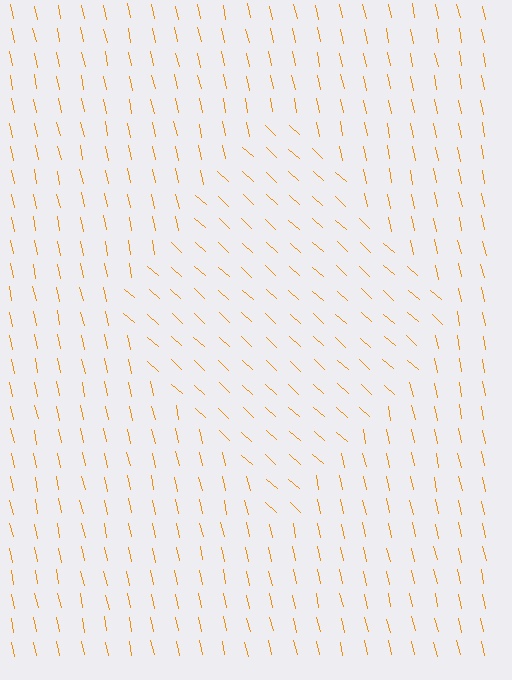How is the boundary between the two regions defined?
The boundary is defined purely by a change in line orientation (approximately 36 degrees difference). All lines are the same color and thickness.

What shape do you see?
I see a diamond.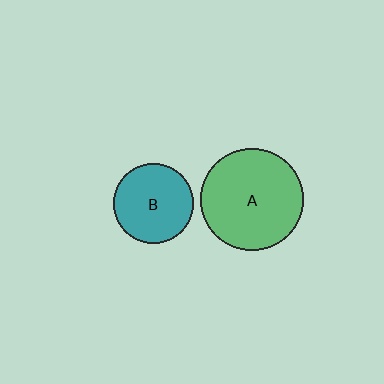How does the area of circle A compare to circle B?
Approximately 1.6 times.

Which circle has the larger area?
Circle A (green).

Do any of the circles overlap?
No, none of the circles overlap.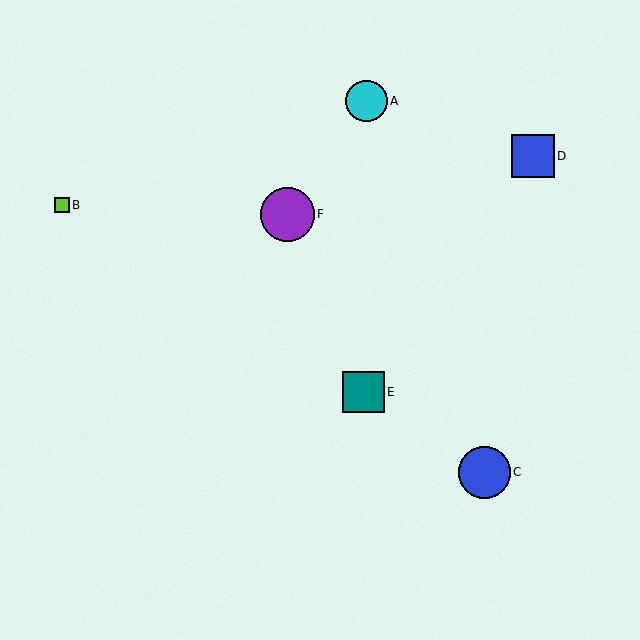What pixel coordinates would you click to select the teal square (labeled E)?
Click at (364, 392) to select the teal square E.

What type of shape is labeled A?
Shape A is a cyan circle.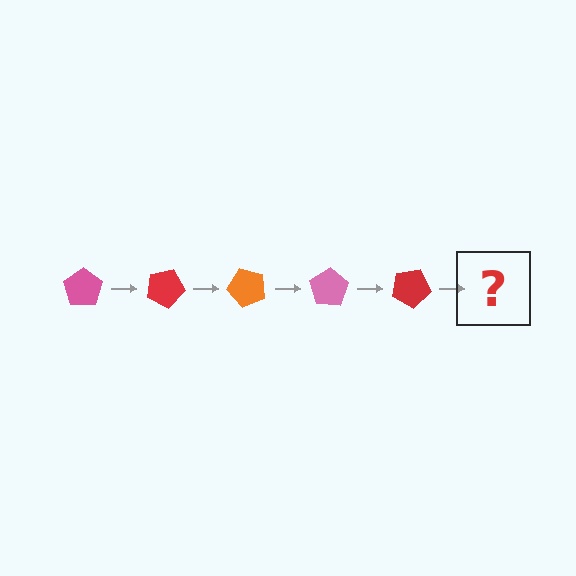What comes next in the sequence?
The next element should be an orange pentagon, rotated 125 degrees from the start.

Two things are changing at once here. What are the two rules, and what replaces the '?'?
The two rules are that it rotates 25 degrees each step and the color cycles through pink, red, and orange. The '?' should be an orange pentagon, rotated 125 degrees from the start.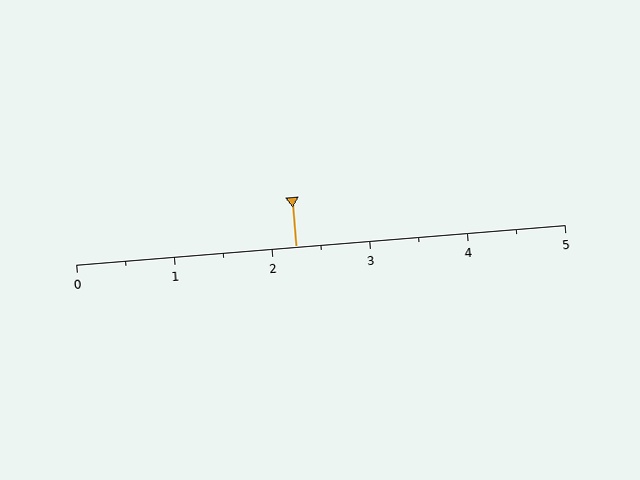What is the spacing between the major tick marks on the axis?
The major ticks are spaced 1 apart.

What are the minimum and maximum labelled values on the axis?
The axis runs from 0 to 5.